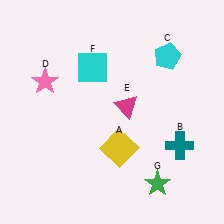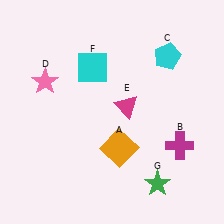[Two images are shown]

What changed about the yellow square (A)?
In Image 1, A is yellow. In Image 2, it changed to orange.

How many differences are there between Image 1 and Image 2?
There are 2 differences between the two images.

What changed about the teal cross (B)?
In Image 1, B is teal. In Image 2, it changed to magenta.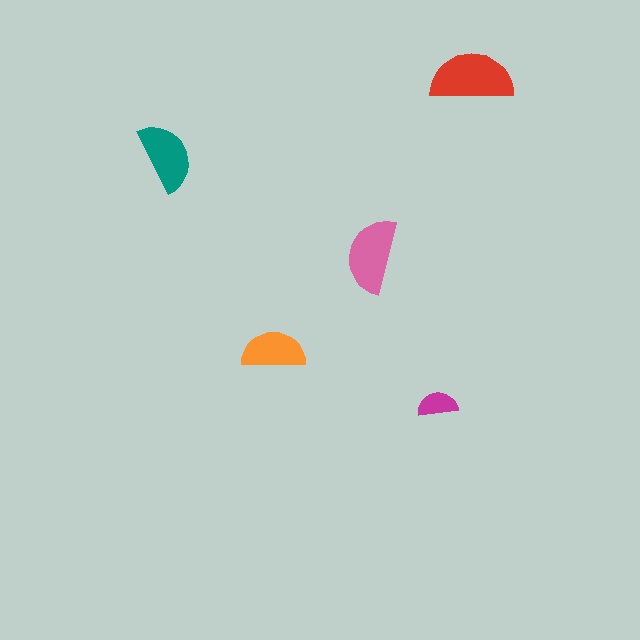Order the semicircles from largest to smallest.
the red one, the pink one, the teal one, the orange one, the magenta one.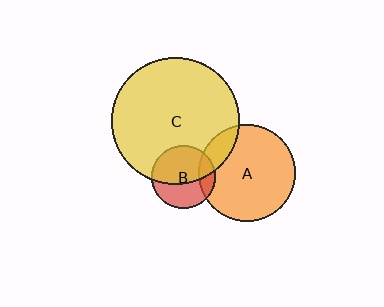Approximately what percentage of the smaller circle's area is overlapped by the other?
Approximately 15%.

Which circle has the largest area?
Circle C (yellow).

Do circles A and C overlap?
Yes.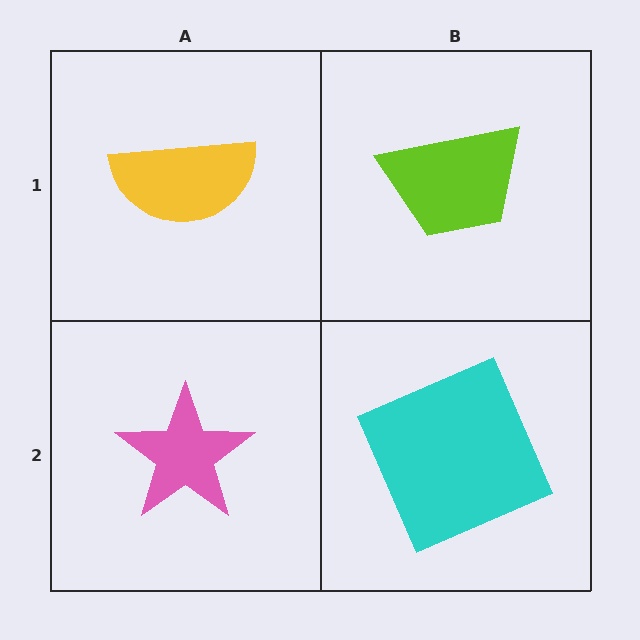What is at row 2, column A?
A pink star.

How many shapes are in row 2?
2 shapes.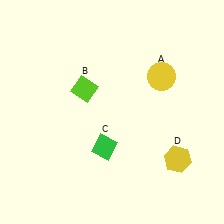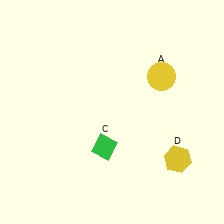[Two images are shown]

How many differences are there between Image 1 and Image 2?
There is 1 difference between the two images.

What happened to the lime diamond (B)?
The lime diamond (B) was removed in Image 2. It was in the top-left area of Image 1.